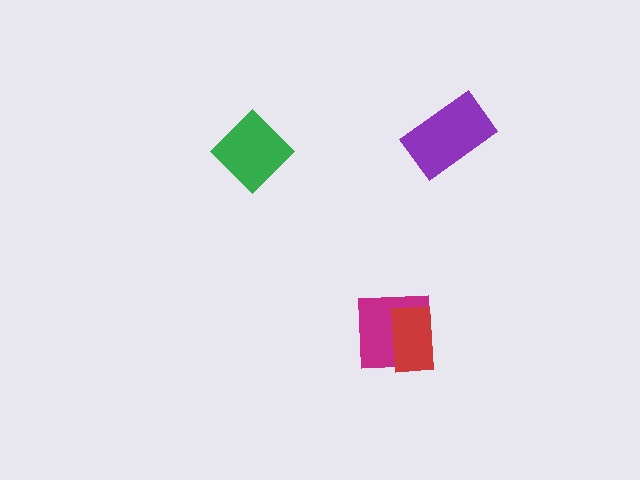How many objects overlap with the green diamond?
0 objects overlap with the green diamond.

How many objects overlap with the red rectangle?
1 object overlaps with the red rectangle.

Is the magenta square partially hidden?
Yes, it is partially covered by another shape.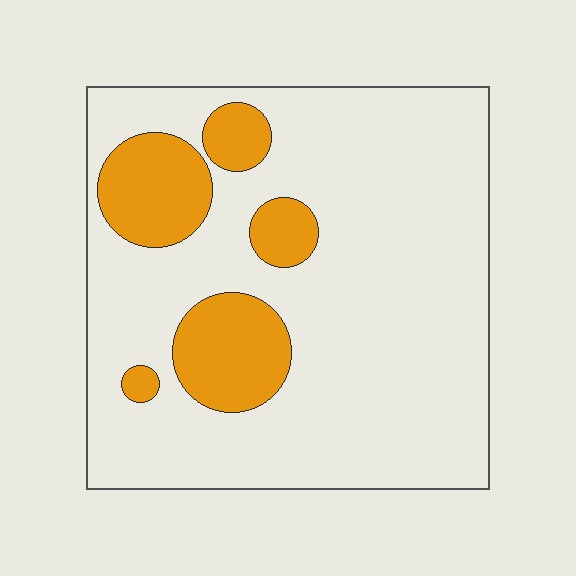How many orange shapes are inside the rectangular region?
5.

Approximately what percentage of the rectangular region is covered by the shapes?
Approximately 20%.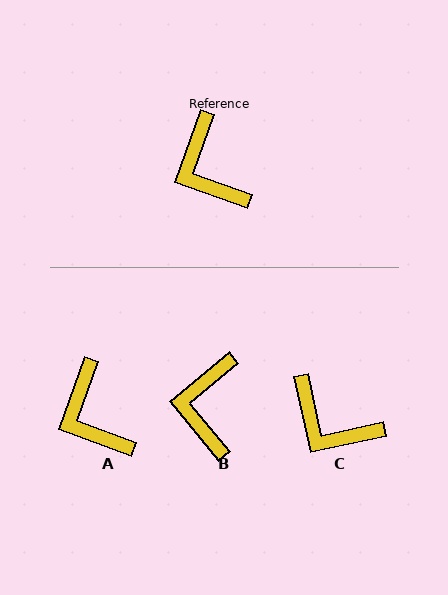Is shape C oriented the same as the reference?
No, it is off by about 32 degrees.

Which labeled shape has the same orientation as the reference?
A.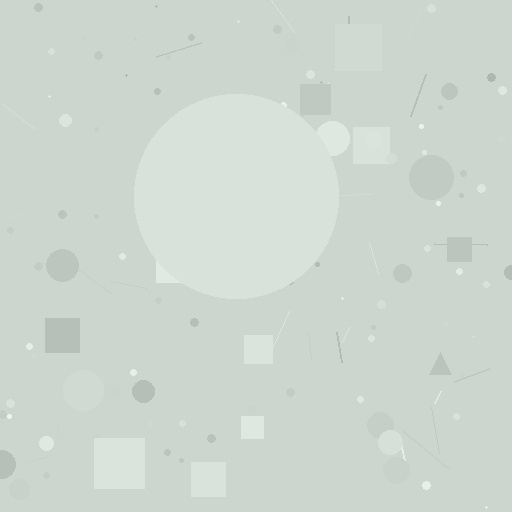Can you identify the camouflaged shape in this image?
The camouflaged shape is a circle.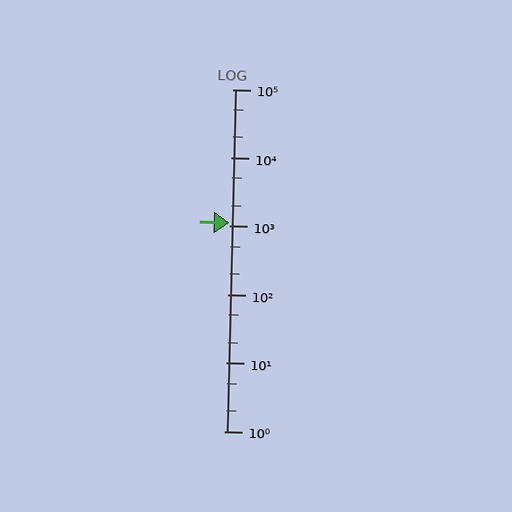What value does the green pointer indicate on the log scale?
The pointer indicates approximately 1100.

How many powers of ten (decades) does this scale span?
The scale spans 5 decades, from 1 to 100000.